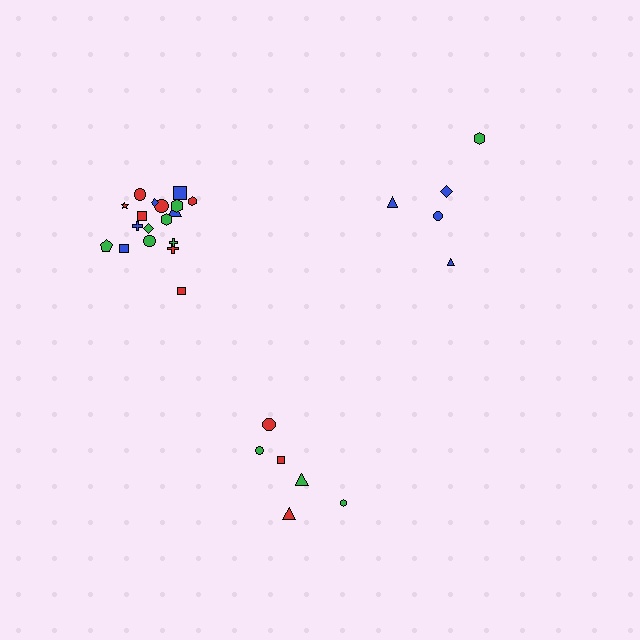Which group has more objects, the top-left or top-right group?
The top-left group.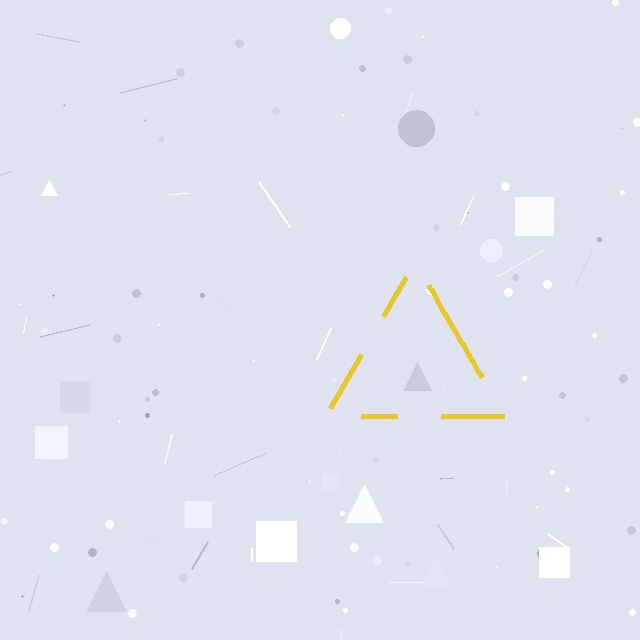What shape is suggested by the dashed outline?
The dashed outline suggests a triangle.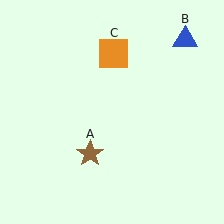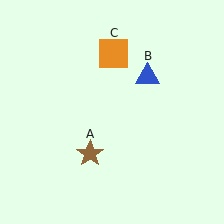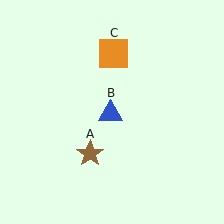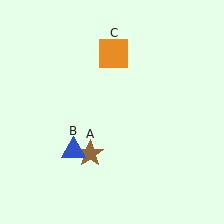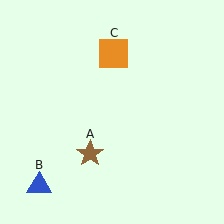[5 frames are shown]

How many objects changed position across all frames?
1 object changed position: blue triangle (object B).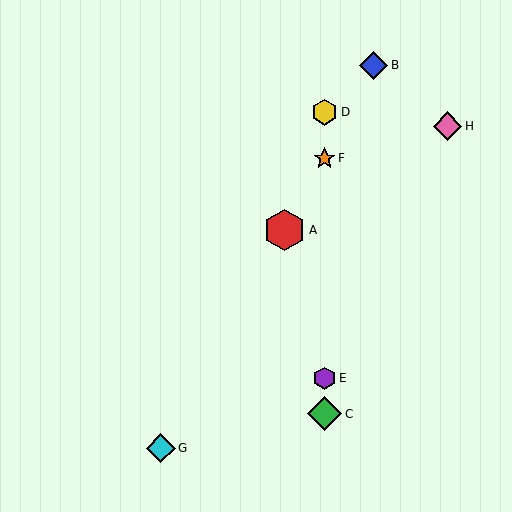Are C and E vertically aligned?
Yes, both are at x≈325.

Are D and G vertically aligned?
No, D is at x≈325 and G is at x≈161.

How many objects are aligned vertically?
4 objects (C, D, E, F) are aligned vertically.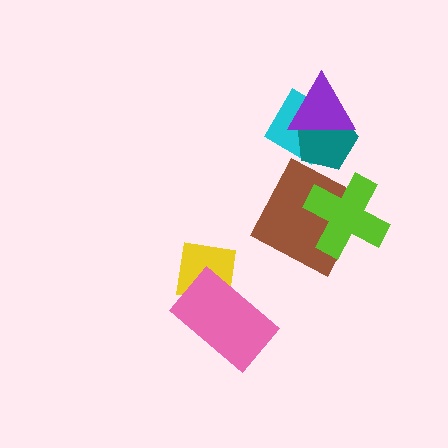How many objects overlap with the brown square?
1 object overlaps with the brown square.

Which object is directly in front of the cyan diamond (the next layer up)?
The teal pentagon is directly in front of the cyan diamond.